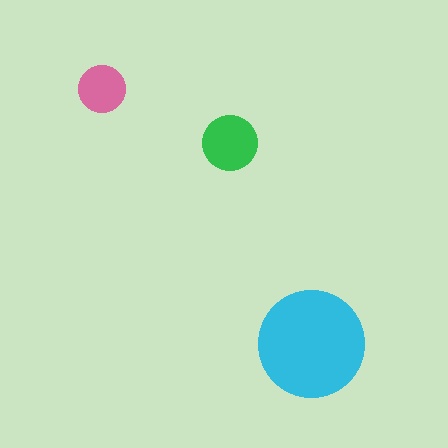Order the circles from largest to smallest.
the cyan one, the green one, the pink one.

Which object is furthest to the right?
The cyan circle is rightmost.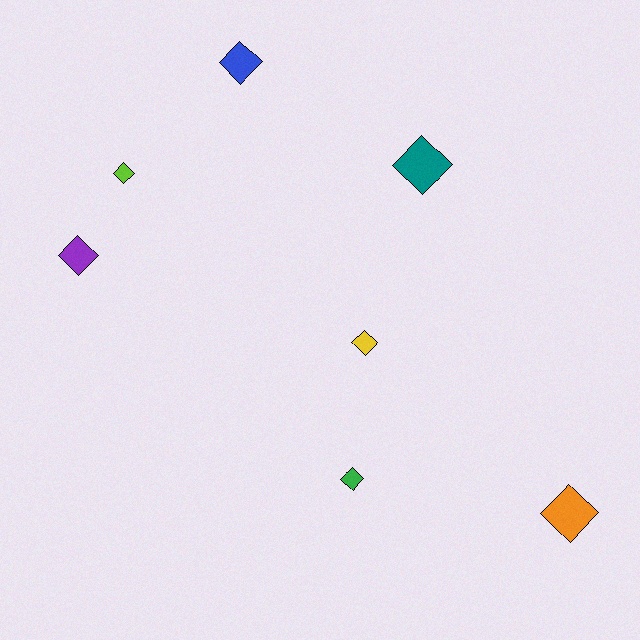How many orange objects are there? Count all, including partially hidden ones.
There is 1 orange object.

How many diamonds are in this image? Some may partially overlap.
There are 7 diamonds.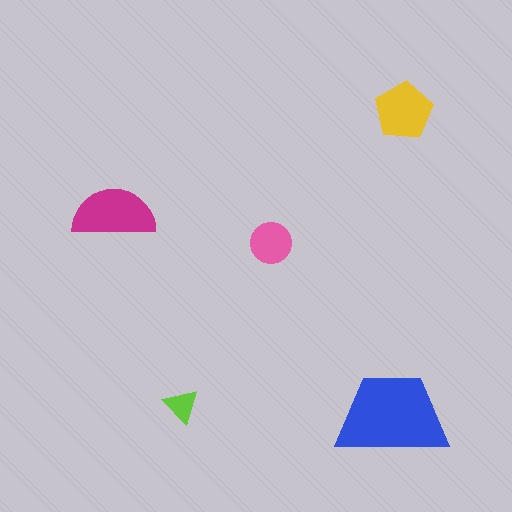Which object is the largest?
The blue trapezoid.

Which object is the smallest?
The lime triangle.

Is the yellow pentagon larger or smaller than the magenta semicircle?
Smaller.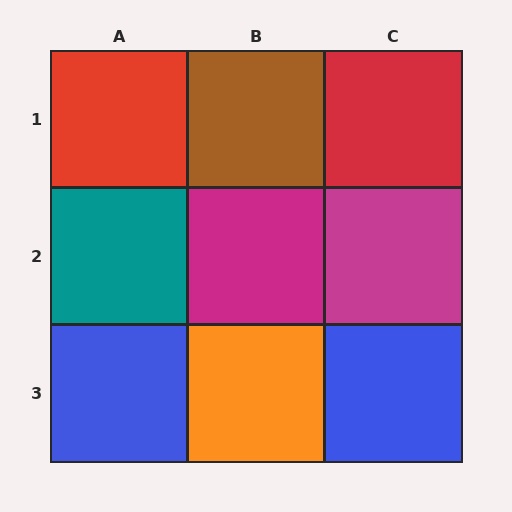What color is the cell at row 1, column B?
Brown.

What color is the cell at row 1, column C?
Red.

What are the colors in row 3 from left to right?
Blue, orange, blue.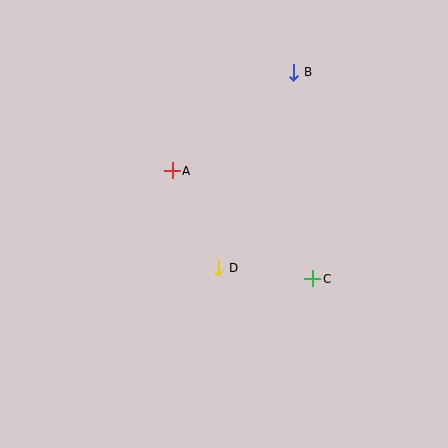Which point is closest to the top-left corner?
Point A is closest to the top-left corner.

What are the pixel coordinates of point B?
Point B is at (294, 72).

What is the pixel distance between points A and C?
The distance between A and C is 177 pixels.